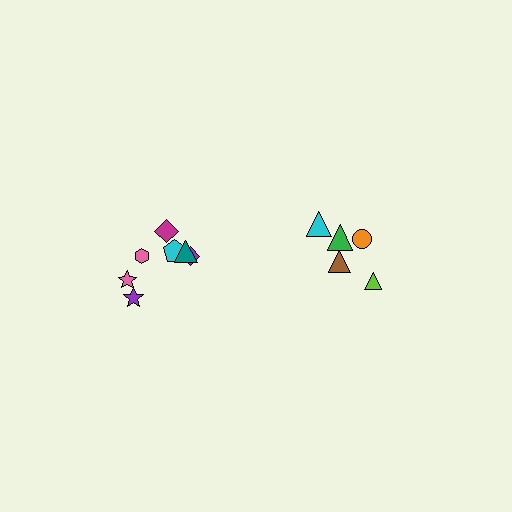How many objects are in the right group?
There are 5 objects.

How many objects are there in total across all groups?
There are 12 objects.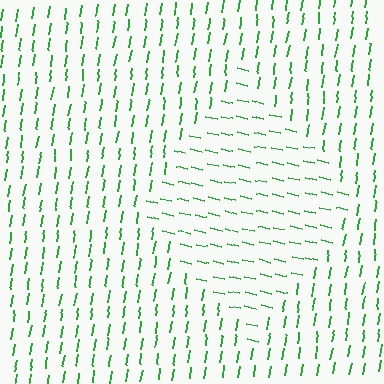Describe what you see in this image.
The image is filled with small green line segments. A diamond region in the image has lines oriented differently from the surrounding lines, creating a visible texture boundary.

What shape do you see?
I see a diamond.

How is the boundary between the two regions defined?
The boundary is defined purely by a change in line orientation (approximately 86 degrees difference). All lines are the same color and thickness.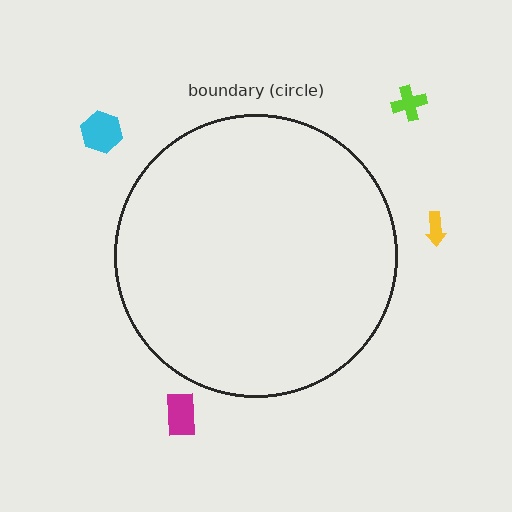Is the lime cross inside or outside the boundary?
Outside.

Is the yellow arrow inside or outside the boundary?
Outside.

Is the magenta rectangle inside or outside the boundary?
Outside.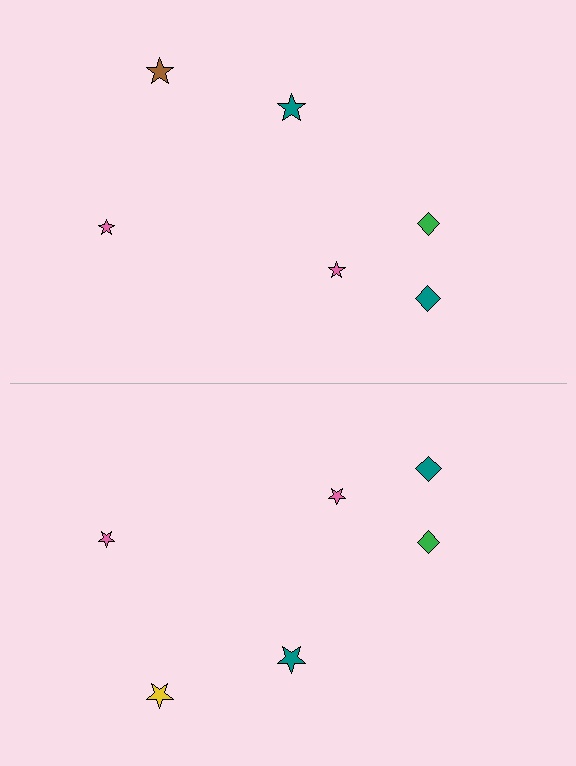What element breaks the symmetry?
The yellow star on the bottom side breaks the symmetry — its mirror counterpart is brown.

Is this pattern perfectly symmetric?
No, the pattern is not perfectly symmetric. The yellow star on the bottom side breaks the symmetry — its mirror counterpart is brown.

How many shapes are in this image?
There are 12 shapes in this image.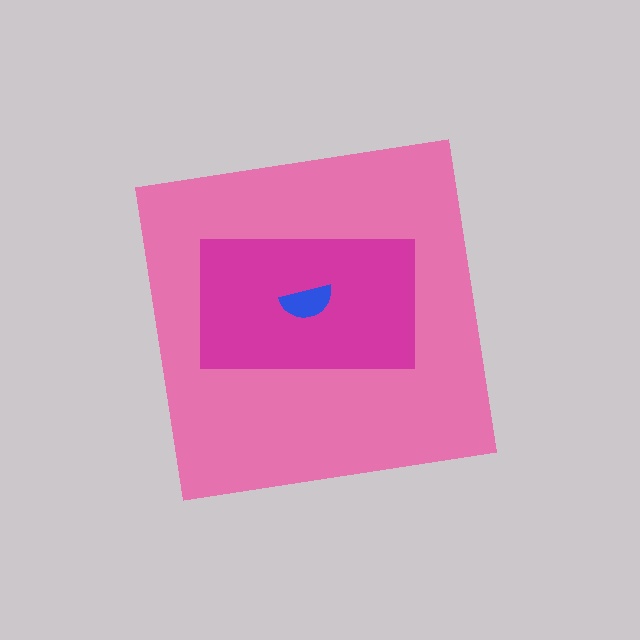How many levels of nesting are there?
3.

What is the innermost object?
The blue semicircle.